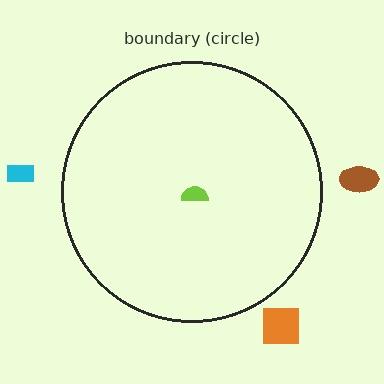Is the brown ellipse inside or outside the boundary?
Outside.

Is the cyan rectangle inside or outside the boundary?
Outside.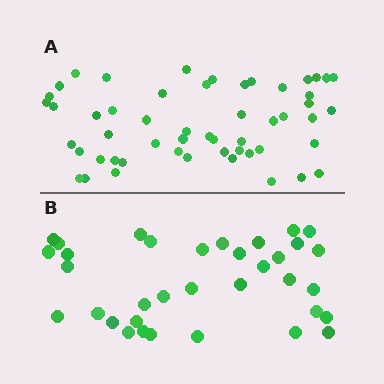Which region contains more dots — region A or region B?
Region A (the top region) has more dots.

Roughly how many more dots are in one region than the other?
Region A has approximately 20 more dots than region B.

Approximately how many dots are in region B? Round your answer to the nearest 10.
About 40 dots. (The exact count is 35, which rounds to 40.)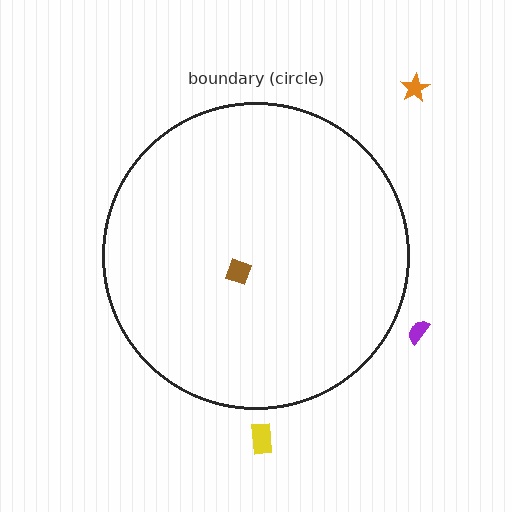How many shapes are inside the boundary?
1 inside, 3 outside.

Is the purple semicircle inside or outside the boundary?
Outside.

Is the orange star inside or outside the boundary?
Outside.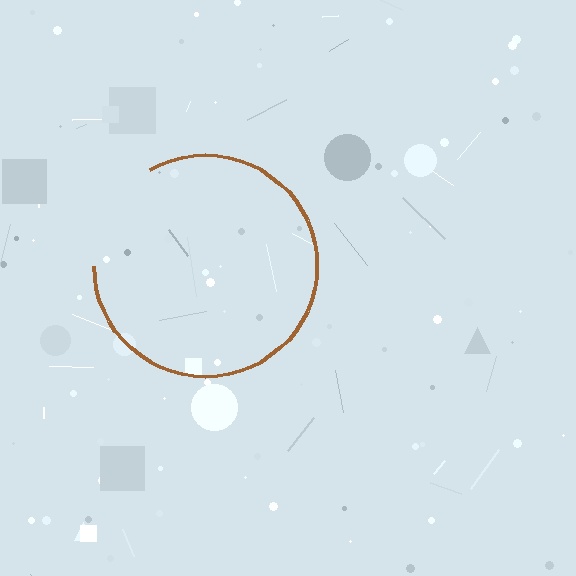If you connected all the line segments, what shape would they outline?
They would outline a circle.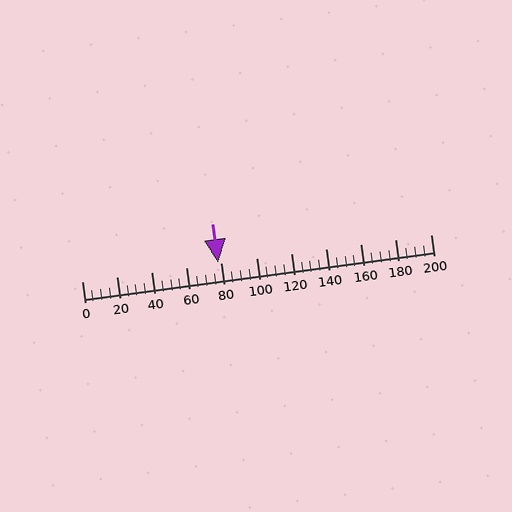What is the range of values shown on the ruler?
The ruler shows values from 0 to 200.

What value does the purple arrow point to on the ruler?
The purple arrow points to approximately 78.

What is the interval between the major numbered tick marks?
The major tick marks are spaced 20 units apart.